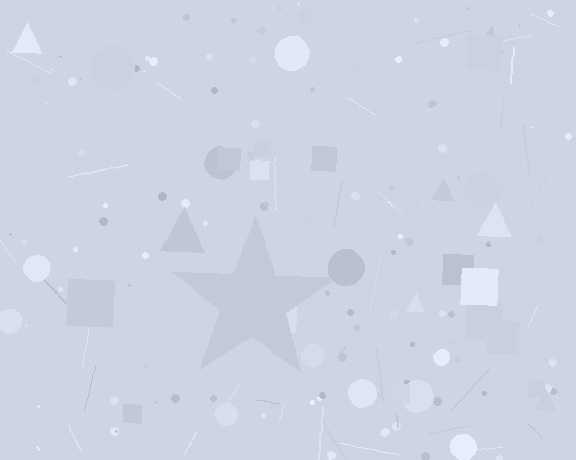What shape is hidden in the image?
A star is hidden in the image.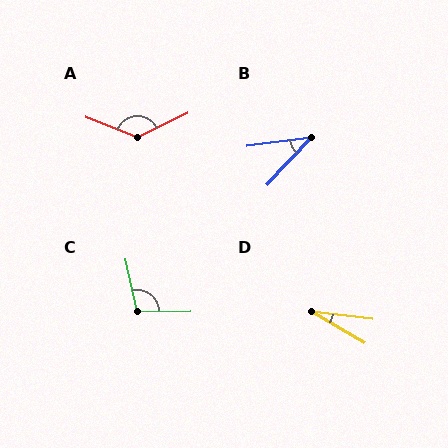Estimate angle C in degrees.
Approximately 102 degrees.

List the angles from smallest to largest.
D (24°), B (40°), C (102°), A (133°).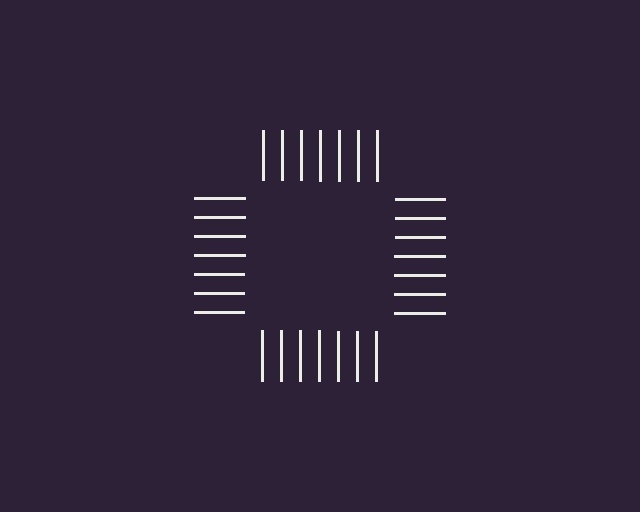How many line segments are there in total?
28 — 7 along each of the 4 edges.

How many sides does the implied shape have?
4 sides — the line-ends trace a square.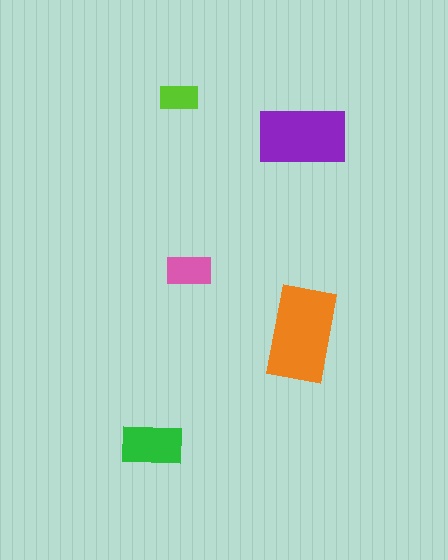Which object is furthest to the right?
The purple rectangle is rightmost.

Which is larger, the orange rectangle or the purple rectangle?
The orange one.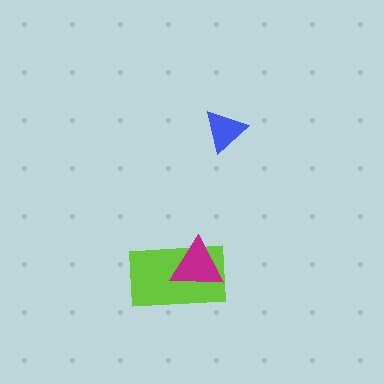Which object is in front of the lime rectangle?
The magenta triangle is in front of the lime rectangle.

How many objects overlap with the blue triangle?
0 objects overlap with the blue triangle.